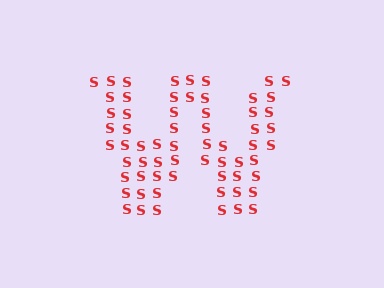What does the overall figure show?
The overall figure shows the letter W.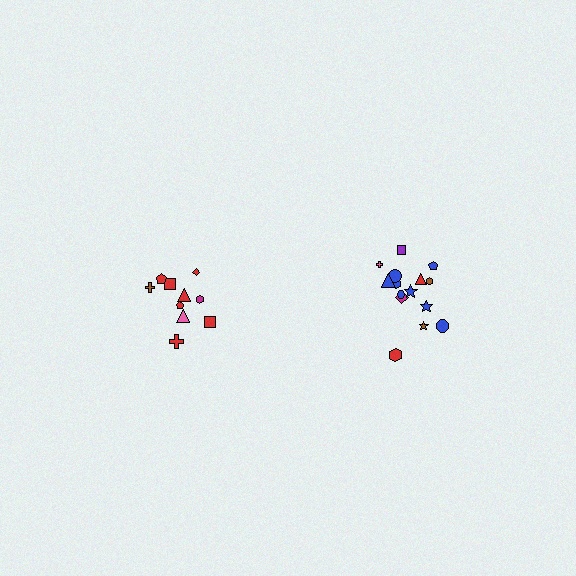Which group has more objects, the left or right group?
The right group.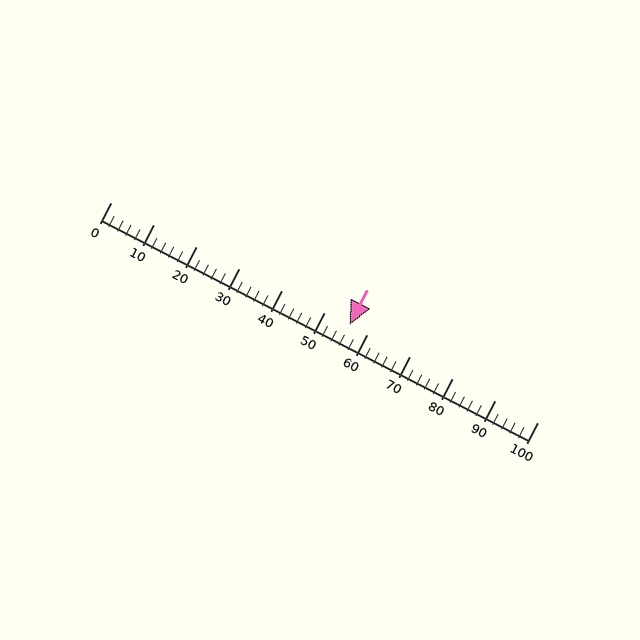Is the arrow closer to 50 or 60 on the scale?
The arrow is closer to 60.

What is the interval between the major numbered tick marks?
The major tick marks are spaced 10 units apart.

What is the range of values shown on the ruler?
The ruler shows values from 0 to 100.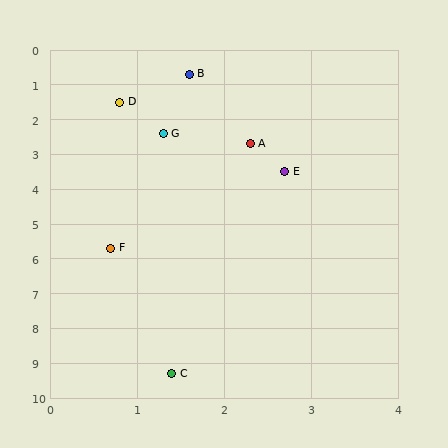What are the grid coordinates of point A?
Point A is at approximately (2.3, 2.7).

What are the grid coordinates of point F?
Point F is at approximately (0.7, 5.7).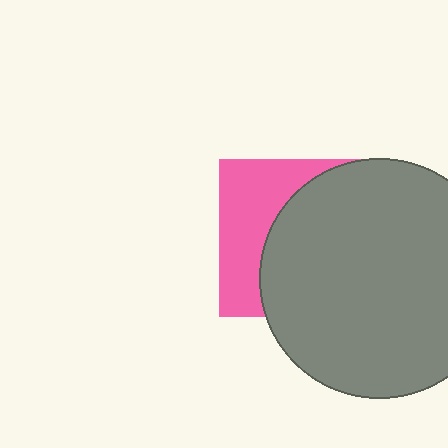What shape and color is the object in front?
The object in front is a gray circle.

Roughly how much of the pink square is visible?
A small part of it is visible (roughly 37%).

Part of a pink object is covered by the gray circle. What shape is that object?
It is a square.